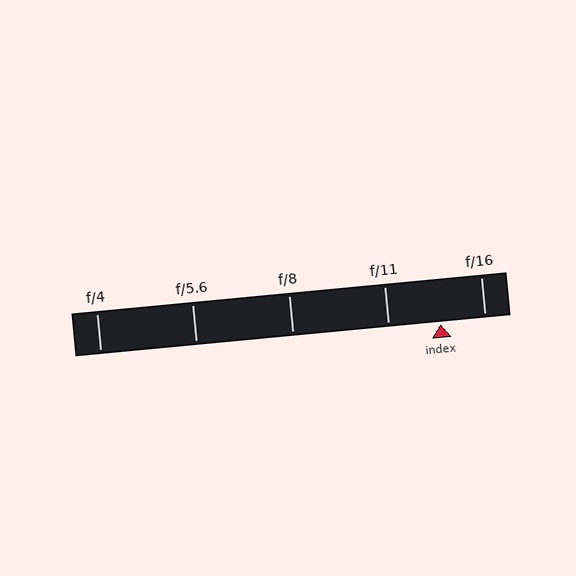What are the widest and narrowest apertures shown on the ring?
The widest aperture shown is f/4 and the narrowest is f/16.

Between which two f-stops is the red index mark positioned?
The index mark is between f/11 and f/16.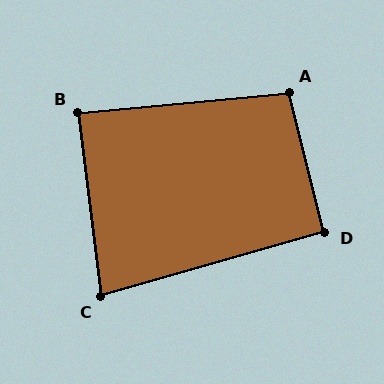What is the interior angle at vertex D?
Approximately 92 degrees (approximately right).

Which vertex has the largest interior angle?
A, at approximately 99 degrees.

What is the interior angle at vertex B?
Approximately 88 degrees (approximately right).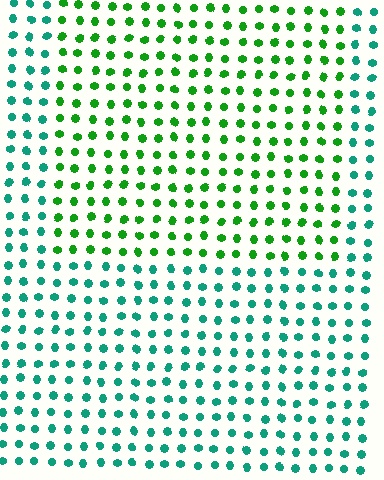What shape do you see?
I see a rectangle.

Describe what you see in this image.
The image is filled with small teal elements in a uniform arrangement. A rectangle-shaped region is visible where the elements are tinted to a slightly different hue, forming a subtle color boundary.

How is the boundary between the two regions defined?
The boundary is defined purely by a slight shift in hue (about 44 degrees). Spacing, size, and orientation are identical on both sides.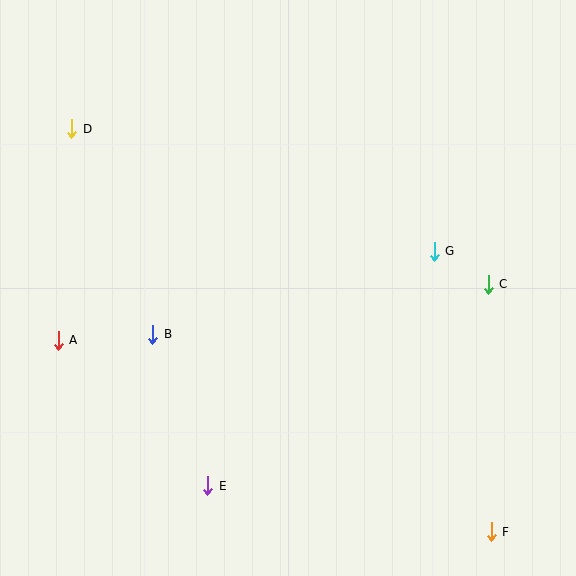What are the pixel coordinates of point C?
Point C is at (488, 284).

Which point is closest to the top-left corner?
Point D is closest to the top-left corner.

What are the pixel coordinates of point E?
Point E is at (208, 486).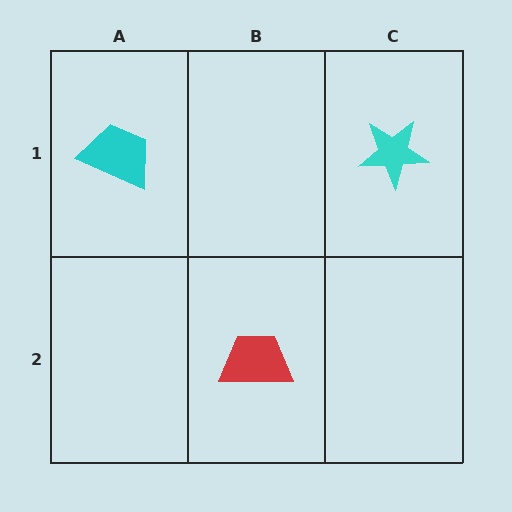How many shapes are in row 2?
1 shape.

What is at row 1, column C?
A cyan star.